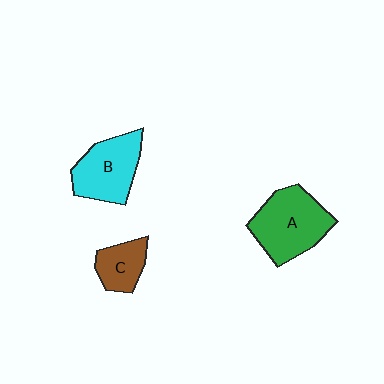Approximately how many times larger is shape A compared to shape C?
Approximately 2.0 times.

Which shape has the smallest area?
Shape C (brown).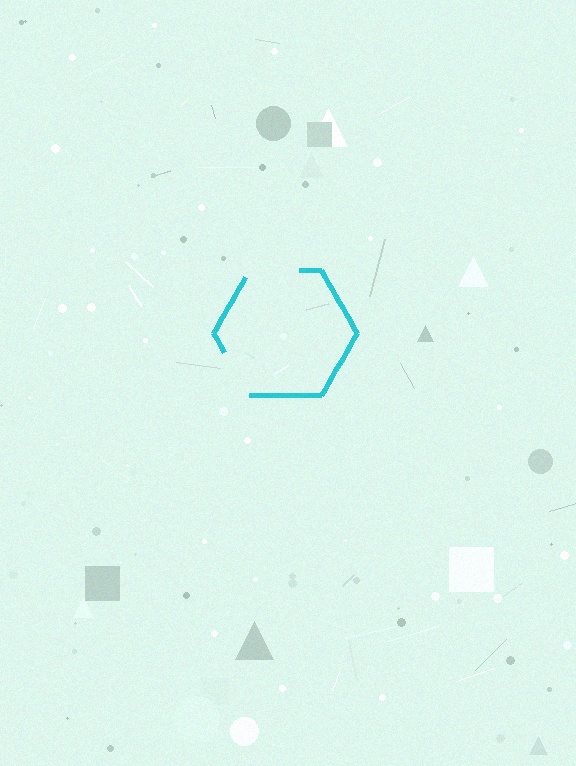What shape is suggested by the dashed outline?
The dashed outline suggests a hexagon.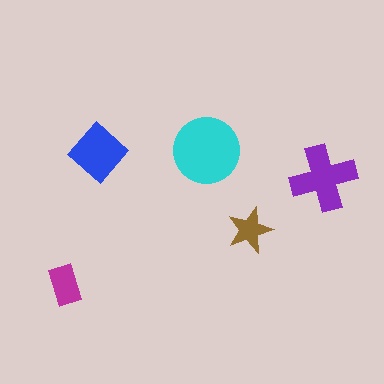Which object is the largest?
The cyan circle.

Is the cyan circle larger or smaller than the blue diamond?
Larger.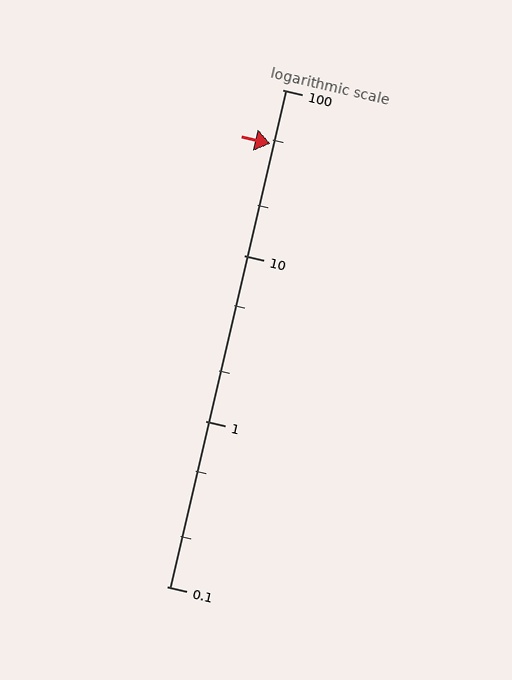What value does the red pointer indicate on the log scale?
The pointer indicates approximately 47.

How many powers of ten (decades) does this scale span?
The scale spans 3 decades, from 0.1 to 100.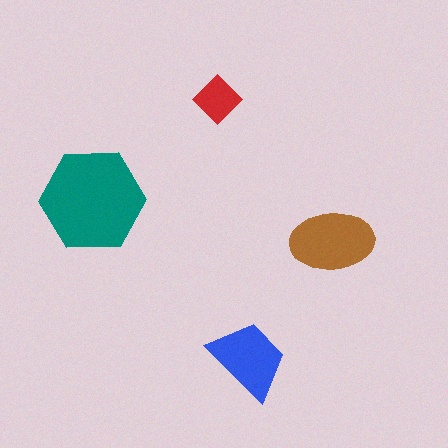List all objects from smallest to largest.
The red diamond, the blue trapezoid, the brown ellipse, the teal hexagon.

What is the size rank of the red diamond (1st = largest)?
4th.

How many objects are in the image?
There are 4 objects in the image.